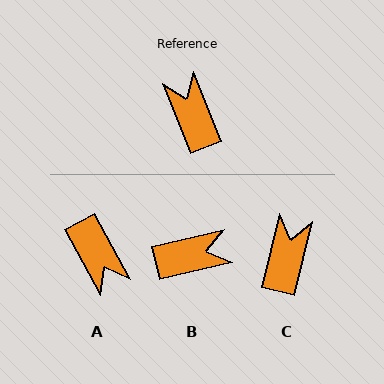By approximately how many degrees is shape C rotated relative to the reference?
Approximately 36 degrees clockwise.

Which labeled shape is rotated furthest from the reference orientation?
A, about 173 degrees away.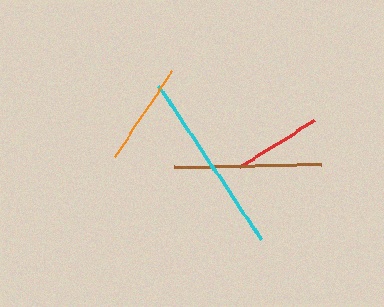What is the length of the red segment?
The red segment is approximately 88 pixels long.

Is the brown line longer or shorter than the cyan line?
The cyan line is longer than the brown line.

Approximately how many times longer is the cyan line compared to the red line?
The cyan line is approximately 2.1 times the length of the red line.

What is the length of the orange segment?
The orange segment is approximately 103 pixels long.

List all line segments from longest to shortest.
From longest to shortest: cyan, brown, orange, red.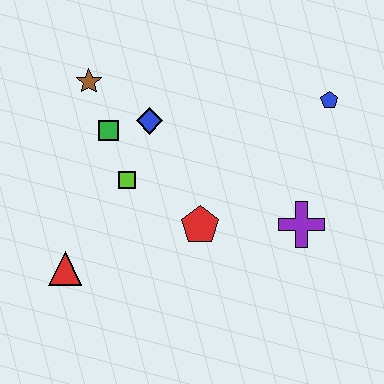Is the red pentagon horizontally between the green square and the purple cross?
Yes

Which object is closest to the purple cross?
The red pentagon is closest to the purple cross.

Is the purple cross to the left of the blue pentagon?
Yes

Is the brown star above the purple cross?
Yes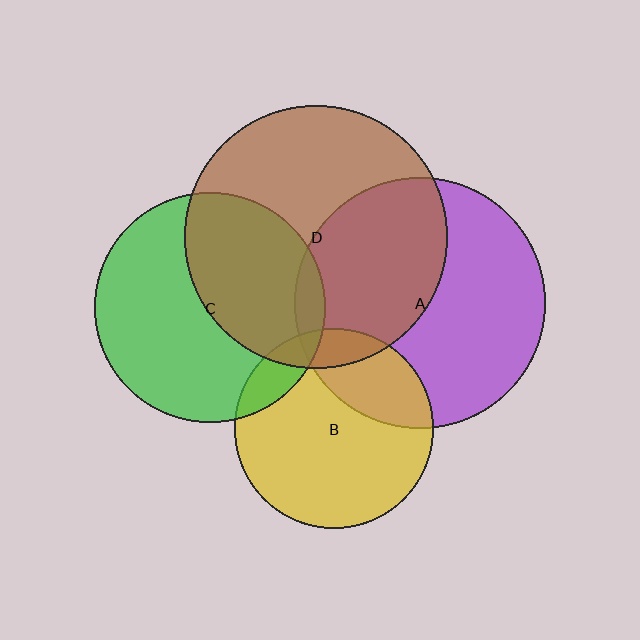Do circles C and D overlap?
Yes.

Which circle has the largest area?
Circle D (brown).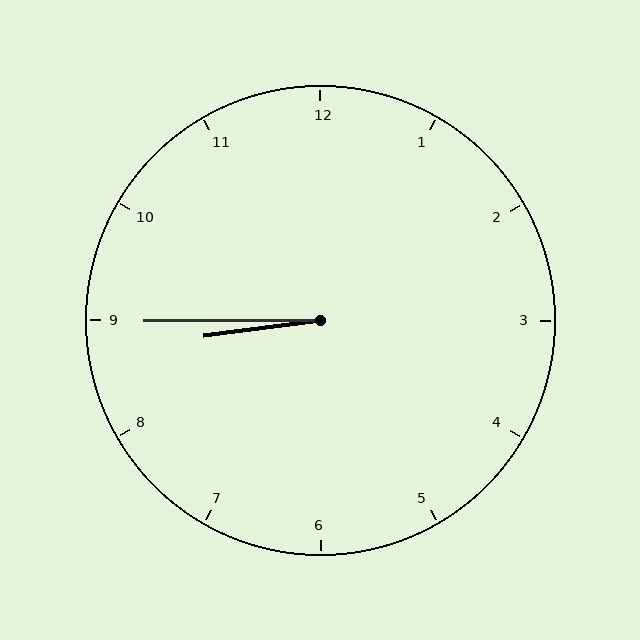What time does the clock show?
8:45.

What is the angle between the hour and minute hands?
Approximately 8 degrees.